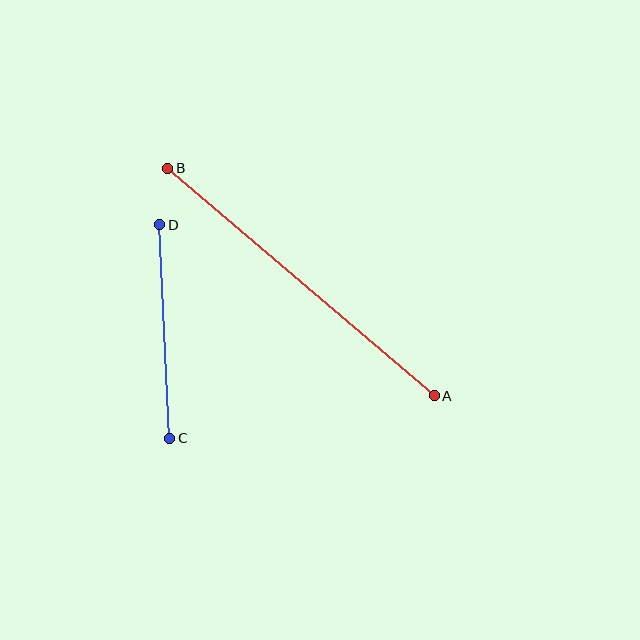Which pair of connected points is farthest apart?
Points A and B are farthest apart.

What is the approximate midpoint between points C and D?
The midpoint is at approximately (165, 331) pixels.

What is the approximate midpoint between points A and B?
The midpoint is at approximately (301, 282) pixels.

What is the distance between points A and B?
The distance is approximately 351 pixels.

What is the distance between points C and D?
The distance is approximately 214 pixels.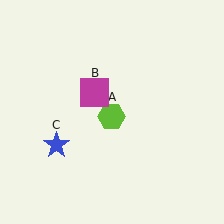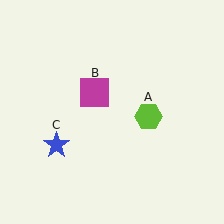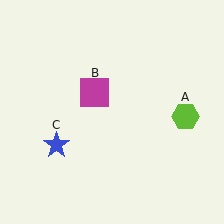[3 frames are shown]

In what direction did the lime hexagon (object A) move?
The lime hexagon (object A) moved right.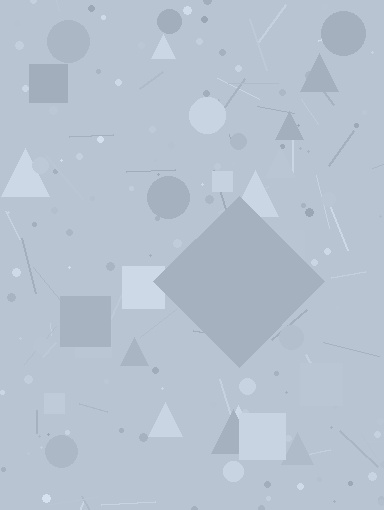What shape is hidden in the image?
A diamond is hidden in the image.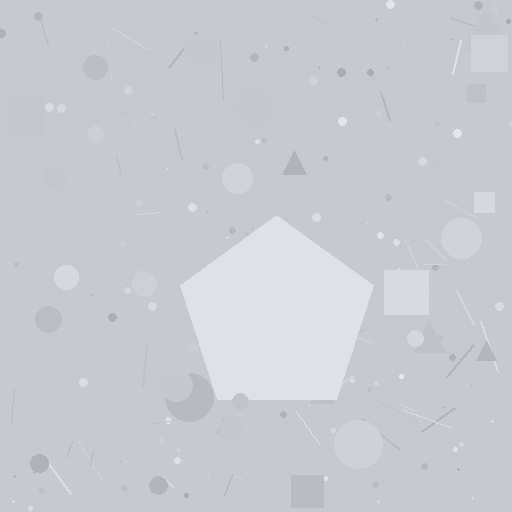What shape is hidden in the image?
A pentagon is hidden in the image.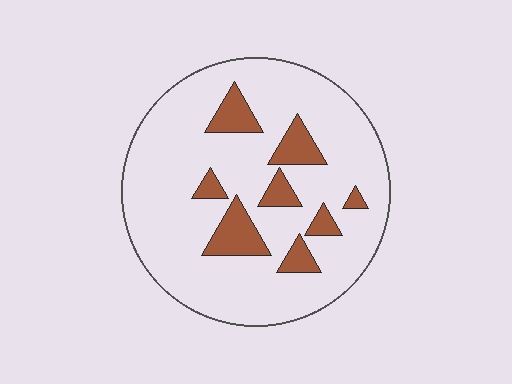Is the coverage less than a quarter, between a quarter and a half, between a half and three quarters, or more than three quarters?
Less than a quarter.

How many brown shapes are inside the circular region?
8.